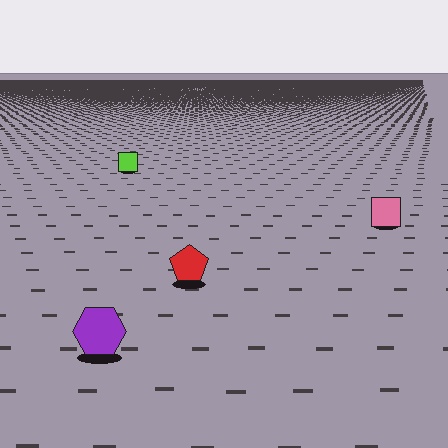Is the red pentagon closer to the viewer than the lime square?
Yes. The red pentagon is closer — you can tell from the texture gradient: the ground texture is coarser near it.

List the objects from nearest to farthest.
From nearest to farthest: the purple hexagon, the red pentagon, the pink square, the lime square.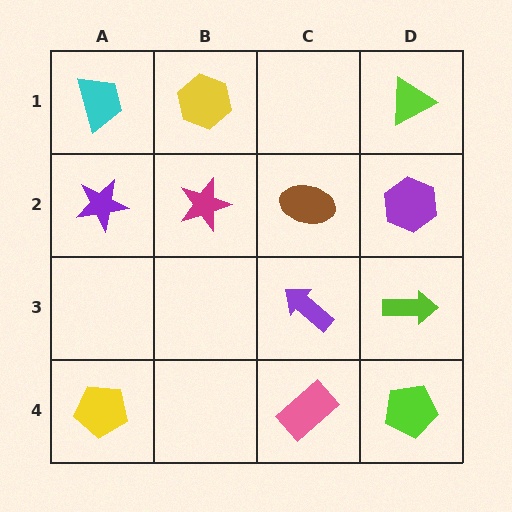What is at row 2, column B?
A magenta star.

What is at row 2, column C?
A brown ellipse.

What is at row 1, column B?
A yellow hexagon.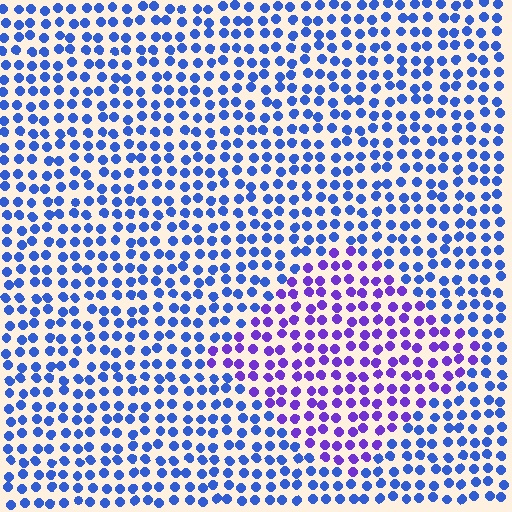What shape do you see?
I see a diamond.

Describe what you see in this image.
The image is filled with small blue elements in a uniform arrangement. A diamond-shaped region is visible where the elements are tinted to a slightly different hue, forming a subtle color boundary.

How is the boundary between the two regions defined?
The boundary is defined purely by a slight shift in hue (about 40 degrees). Spacing, size, and orientation are identical on both sides.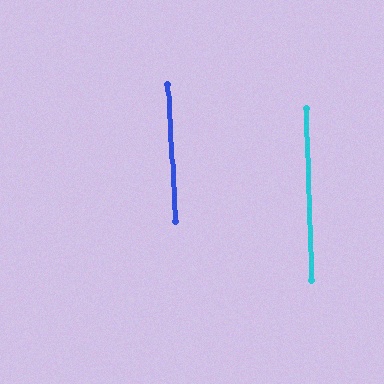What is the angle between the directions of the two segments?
Approximately 2 degrees.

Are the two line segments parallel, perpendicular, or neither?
Parallel — their directions differ by only 1.7°.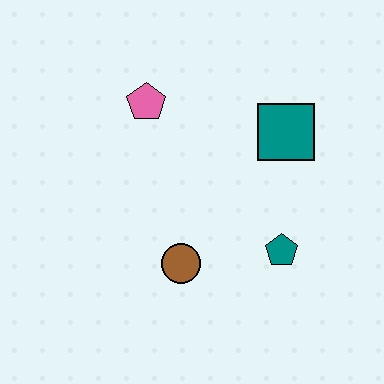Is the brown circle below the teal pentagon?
Yes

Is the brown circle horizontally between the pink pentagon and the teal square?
Yes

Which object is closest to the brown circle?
The teal pentagon is closest to the brown circle.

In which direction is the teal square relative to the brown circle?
The teal square is above the brown circle.